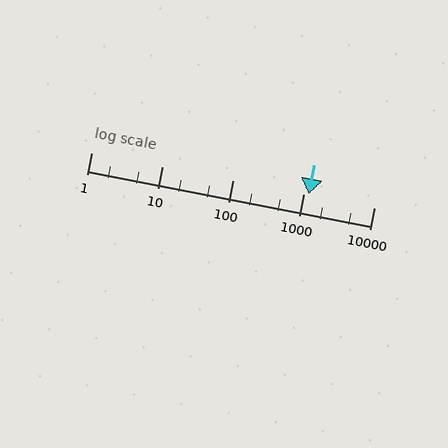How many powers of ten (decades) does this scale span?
The scale spans 4 decades, from 1 to 10000.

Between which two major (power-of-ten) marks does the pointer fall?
The pointer is between 1000 and 10000.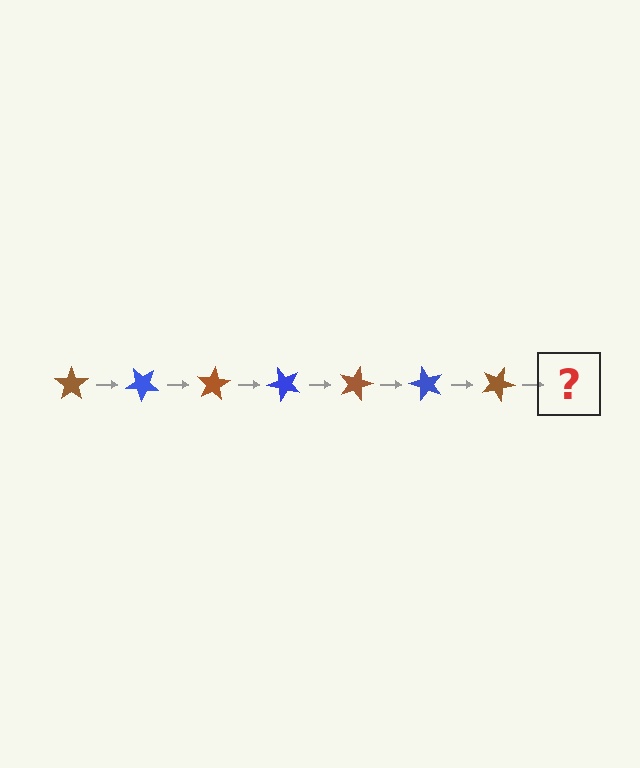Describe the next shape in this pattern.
It should be a blue star, rotated 280 degrees from the start.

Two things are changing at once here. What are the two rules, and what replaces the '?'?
The two rules are that it rotates 40 degrees each step and the color cycles through brown and blue. The '?' should be a blue star, rotated 280 degrees from the start.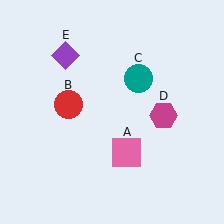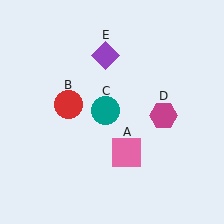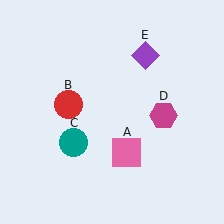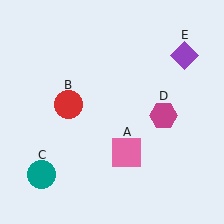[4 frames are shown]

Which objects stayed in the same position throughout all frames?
Pink square (object A) and red circle (object B) and magenta hexagon (object D) remained stationary.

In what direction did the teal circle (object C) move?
The teal circle (object C) moved down and to the left.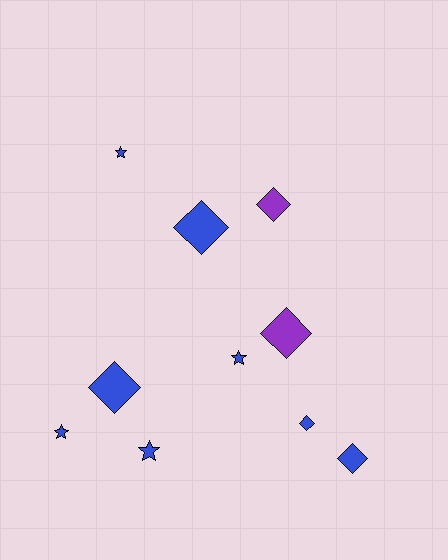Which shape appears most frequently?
Diamond, with 6 objects.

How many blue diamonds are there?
There are 4 blue diamonds.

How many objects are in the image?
There are 10 objects.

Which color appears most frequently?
Blue, with 8 objects.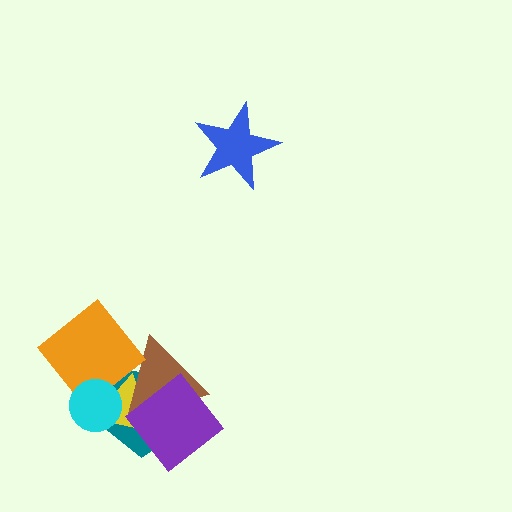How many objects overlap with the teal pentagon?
5 objects overlap with the teal pentagon.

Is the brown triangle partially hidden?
Yes, it is partially covered by another shape.